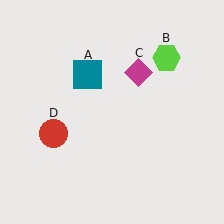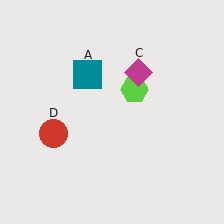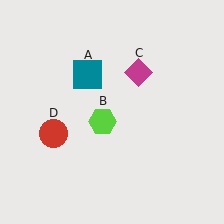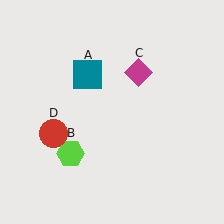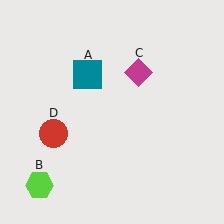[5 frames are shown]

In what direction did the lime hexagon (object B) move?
The lime hexagon (object B) moved down and to the left.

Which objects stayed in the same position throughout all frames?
Teal square (object A) and magenta diamond (object C) and red circle (object D) remained stationary.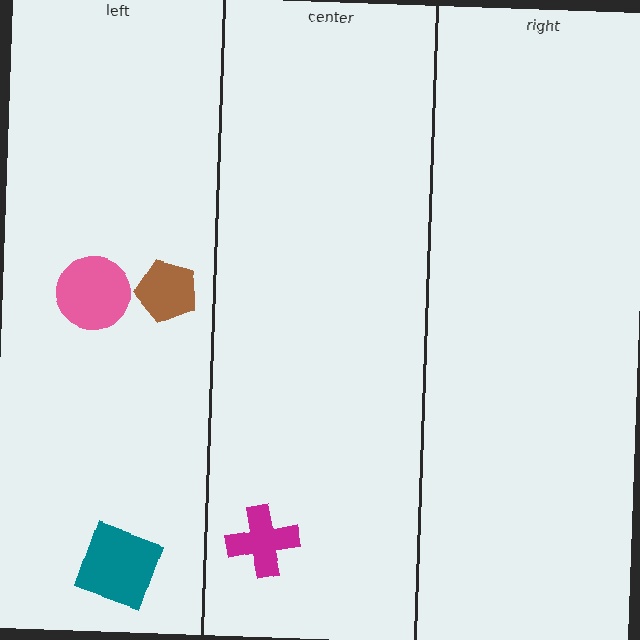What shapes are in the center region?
The magenta cross.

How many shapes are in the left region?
3.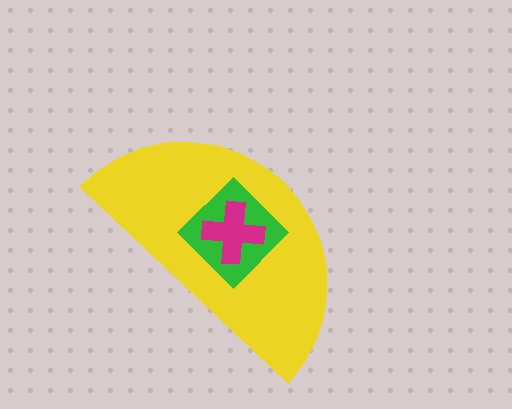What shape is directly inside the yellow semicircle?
The green diamond.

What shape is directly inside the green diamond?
The magenta cross.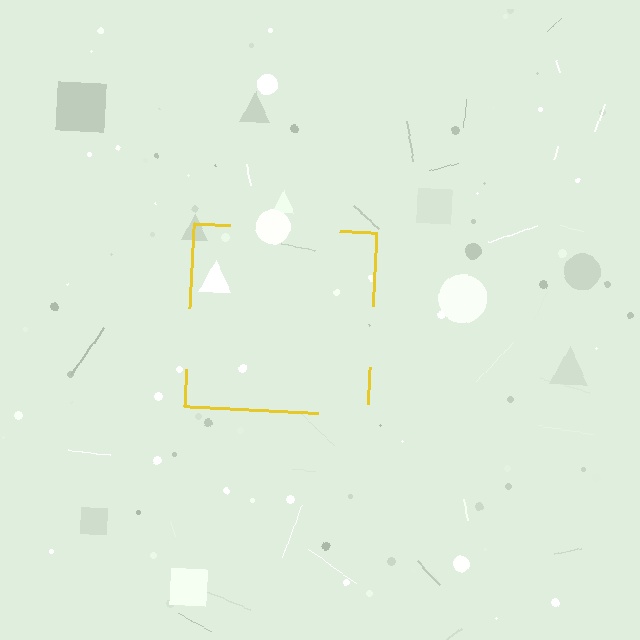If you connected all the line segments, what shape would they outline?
They would outline a square.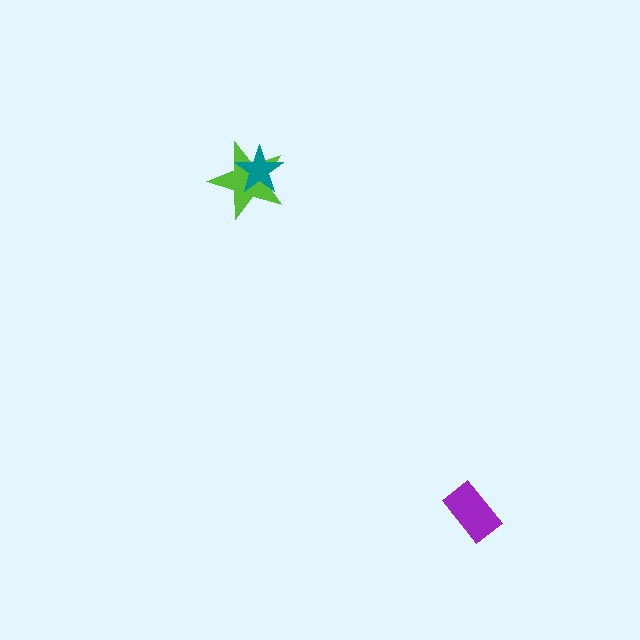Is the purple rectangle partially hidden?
No, no other shape covers it.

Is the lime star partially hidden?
Yes, it is partially covered by another shape.